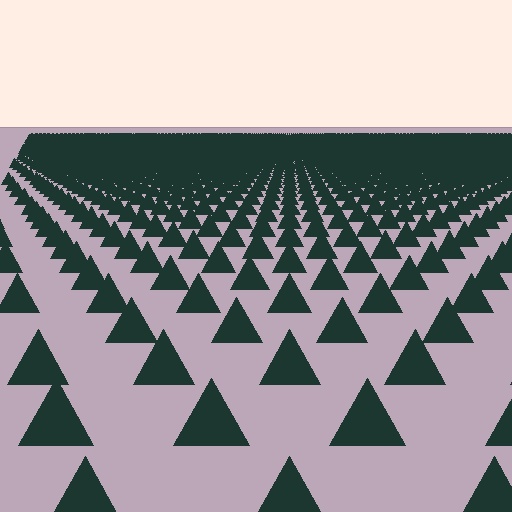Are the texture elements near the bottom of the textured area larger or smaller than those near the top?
Larger. Near the bottom, elements are closer to the viewer and appear at a bigger on-screen size.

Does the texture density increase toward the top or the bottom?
Density increases toward the top.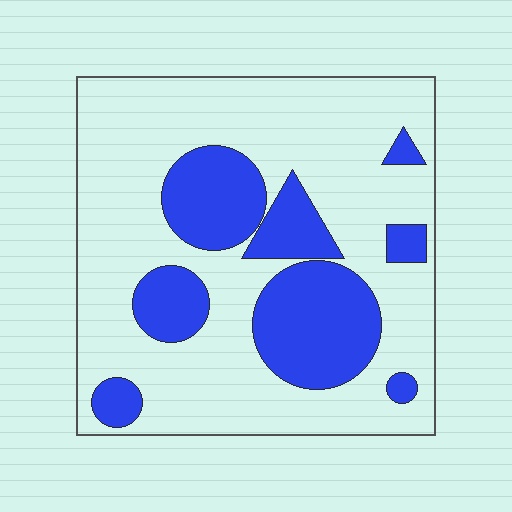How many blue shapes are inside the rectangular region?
8.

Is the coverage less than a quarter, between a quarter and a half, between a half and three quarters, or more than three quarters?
Between a quarter and a half.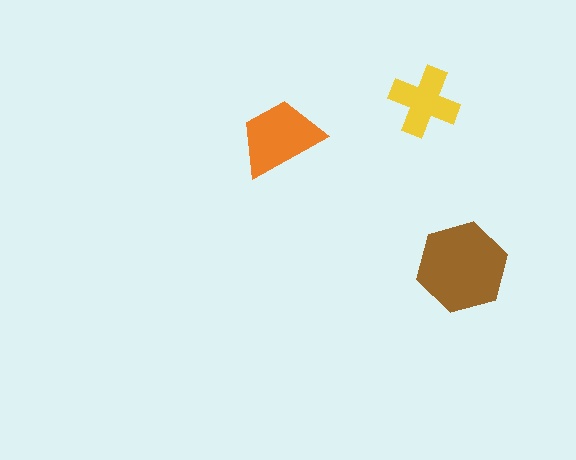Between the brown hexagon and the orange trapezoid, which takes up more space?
The brown hexagon.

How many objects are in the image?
There are 3 objects in the image.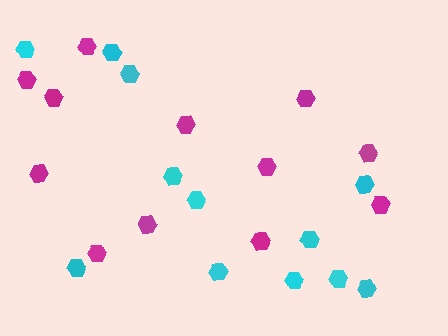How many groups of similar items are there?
There are 2 groups: one group of cyan hexagons (12) and one group of magenta hexagons (12).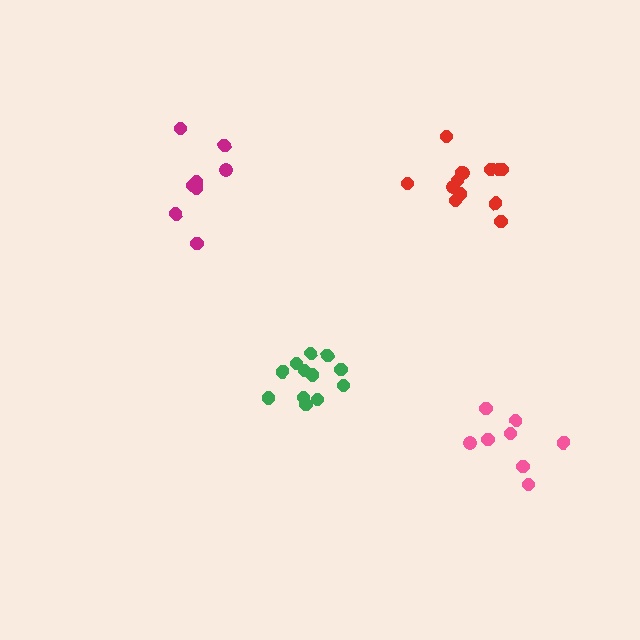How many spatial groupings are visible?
There are 4 spatial groupings.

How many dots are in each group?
Group 1: 13 dots, Group 2: 8 dots, Group 3: 12 dots, Group 4: 8 dots (41 total).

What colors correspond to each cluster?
The clusters are colored: red, pink, green, magenta.